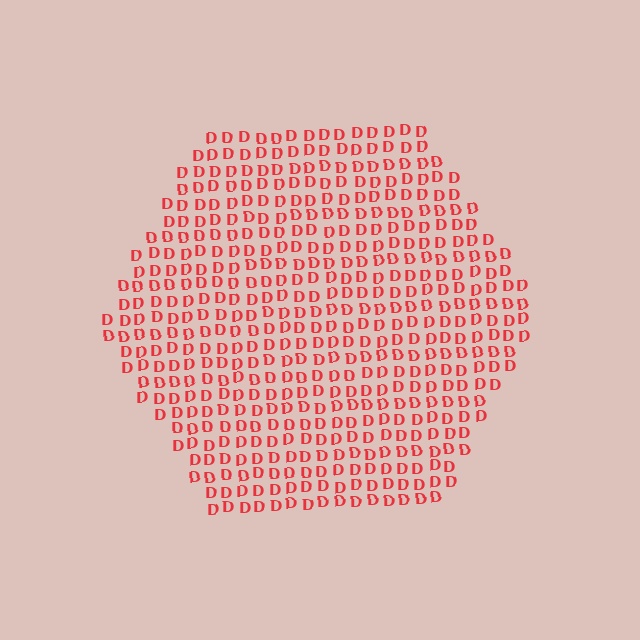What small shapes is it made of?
It is made of small letter D's.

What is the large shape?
The large shape is a hexagon.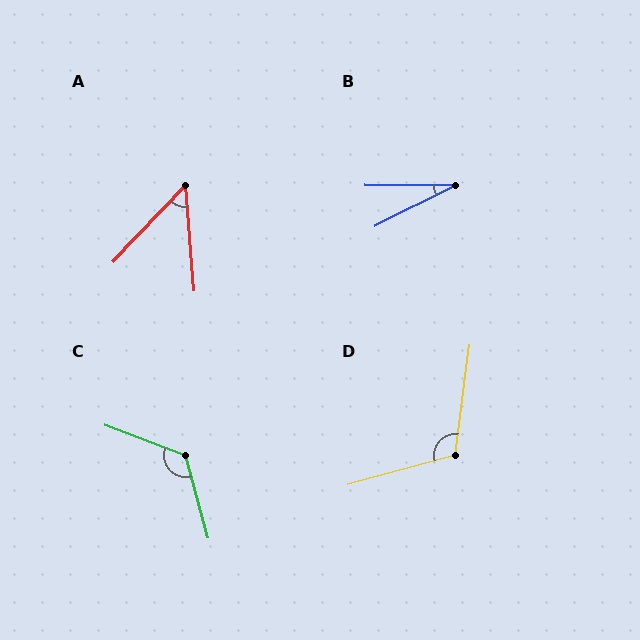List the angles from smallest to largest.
B (27°), A (48°), D (113°), C (126°).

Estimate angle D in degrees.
Approximately 113 degrees.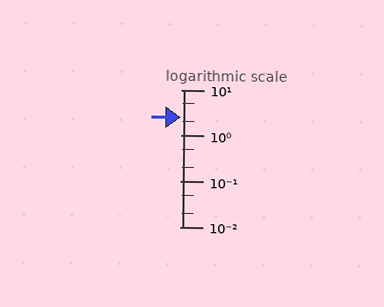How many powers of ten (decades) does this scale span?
The scale spans 3 decades, from 0.01 to 10.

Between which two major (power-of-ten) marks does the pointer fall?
The pointer is between 1 and 10.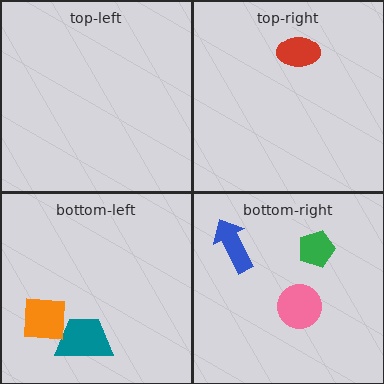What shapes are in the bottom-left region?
The teal trapezoid, the orange square.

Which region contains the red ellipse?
The top-right region.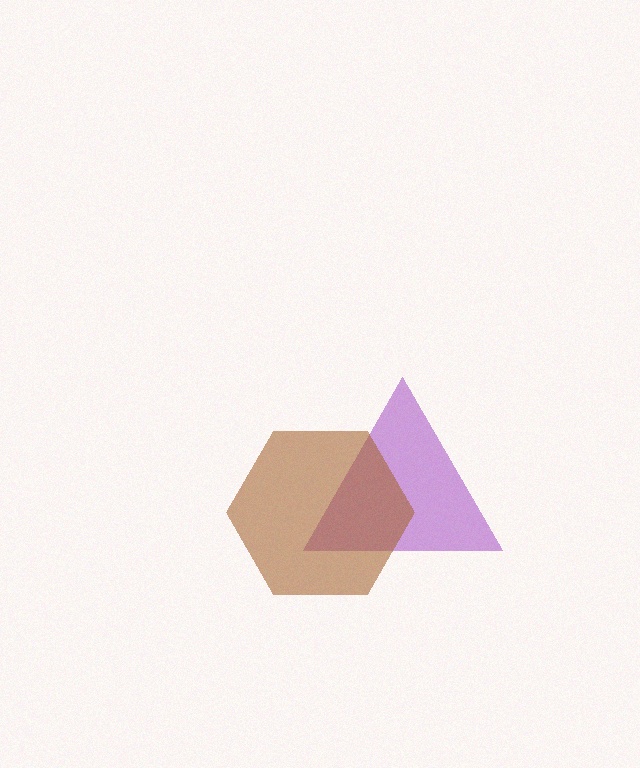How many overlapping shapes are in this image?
There are 2 overlapping shapes in the image.